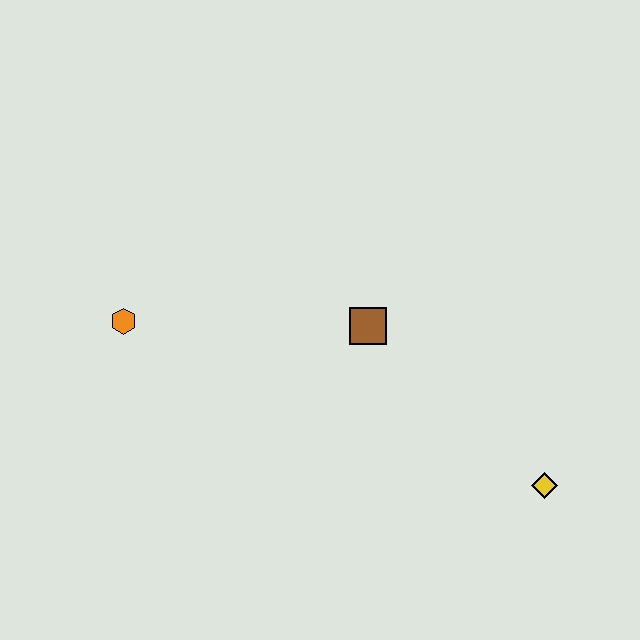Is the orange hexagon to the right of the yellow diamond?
No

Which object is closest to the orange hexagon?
The brown square is closest to the orange hexagon.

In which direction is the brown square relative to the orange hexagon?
The brown square is to the right of the orange hexagon.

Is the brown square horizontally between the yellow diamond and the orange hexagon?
Yes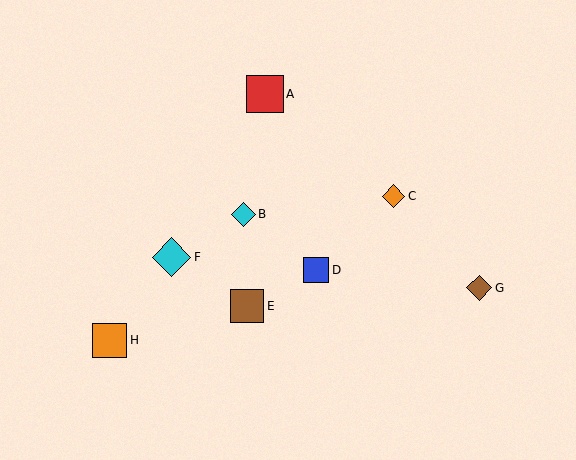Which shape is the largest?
The cyan diamond (labeled F) is the largest.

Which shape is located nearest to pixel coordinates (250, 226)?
The cyan diamond (labeled B) at (243, 214) is nearest to that location.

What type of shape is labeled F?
Shape F is a cyan diamond.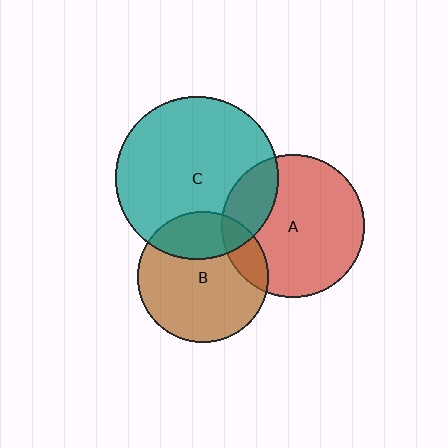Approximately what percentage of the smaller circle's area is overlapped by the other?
Approximately 20%.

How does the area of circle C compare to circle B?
Approximately 1.5 times.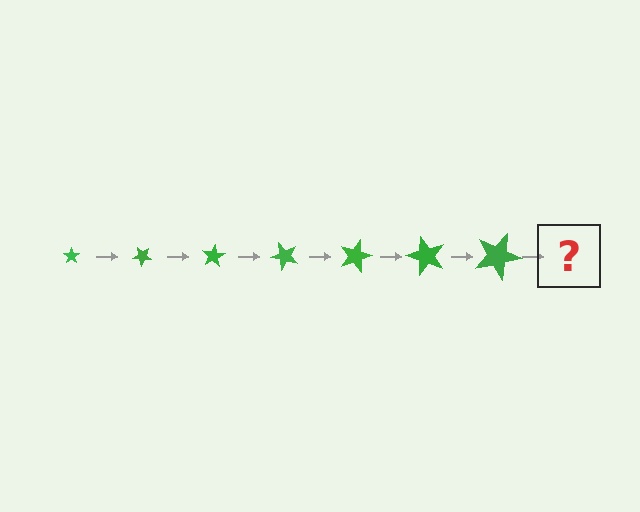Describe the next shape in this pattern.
It should be a star, larger than the previous one and rotated 280 degrees from the start.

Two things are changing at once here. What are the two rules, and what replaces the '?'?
The two rules are that the star grows larger each step and it rotates 40 degrees each step. The '?' should be a star, larger than the previous one and rotated 280 degrees from the start.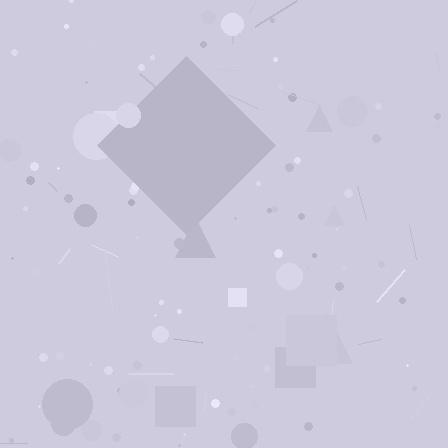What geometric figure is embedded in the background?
A diamond is embedded in the background.